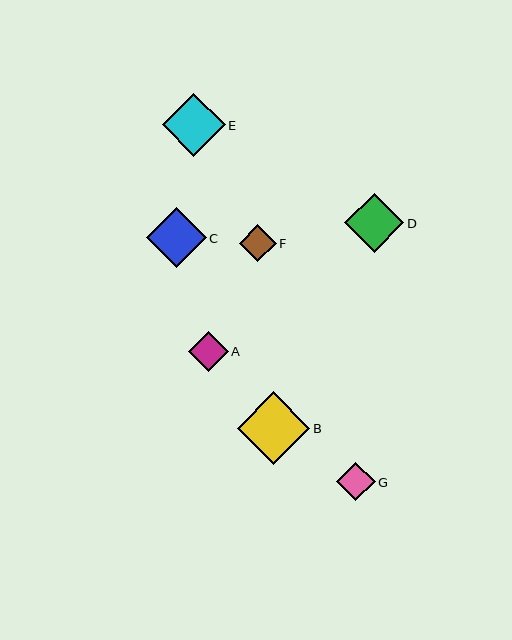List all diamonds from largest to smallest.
From largest to smallest: B, E, C, D, A, G, F.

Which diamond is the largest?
Diamond B is the largest with a size of approximately 72 pixels.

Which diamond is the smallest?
Diamond F is the smallest with a size of approximately 37 pixels.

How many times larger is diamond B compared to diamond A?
Diamond B is approximately 1.8 times the size of diamond A.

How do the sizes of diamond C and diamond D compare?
Diamond C and diamond D are approximately the same size.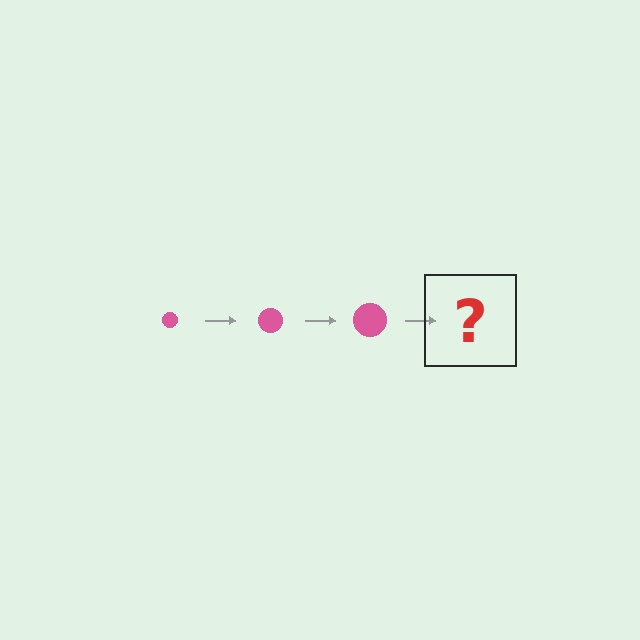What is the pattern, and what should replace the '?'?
The pattern is that the circle gets progressively larger each step. The '?' should be a pink circle, larger than the previous one.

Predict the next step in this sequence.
The next step is a pink circle, larger than the previous one.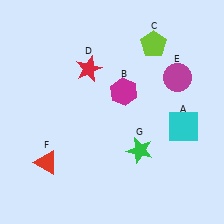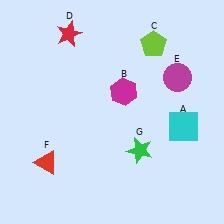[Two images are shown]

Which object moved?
The red star (D) moved up.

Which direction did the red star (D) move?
The red star (D) moved up.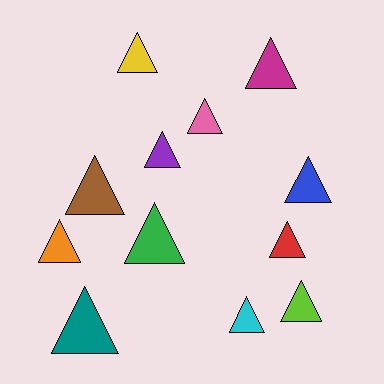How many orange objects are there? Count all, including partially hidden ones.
There is 1 orange object.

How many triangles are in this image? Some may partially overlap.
There are 12 triangles.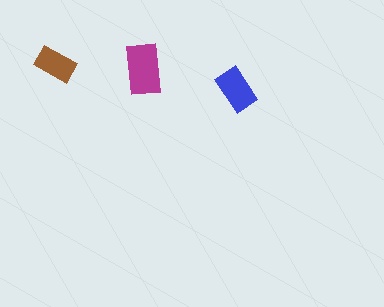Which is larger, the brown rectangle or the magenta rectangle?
The magenta one.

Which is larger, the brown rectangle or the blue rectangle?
The blue one.